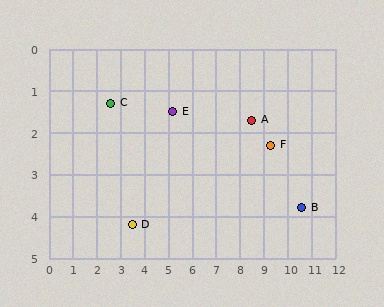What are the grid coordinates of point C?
Point C is at approximately (2.6, 1.3).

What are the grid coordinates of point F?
Point F is at approximately (9.3, 2.3).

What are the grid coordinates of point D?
Point D is at approximately (3.5, 4.2).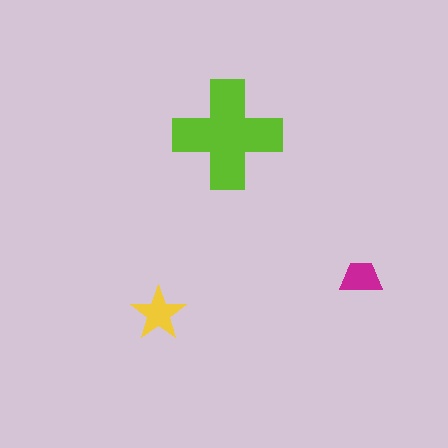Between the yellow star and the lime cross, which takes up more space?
The lime cross.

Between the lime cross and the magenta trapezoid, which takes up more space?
The lime cross.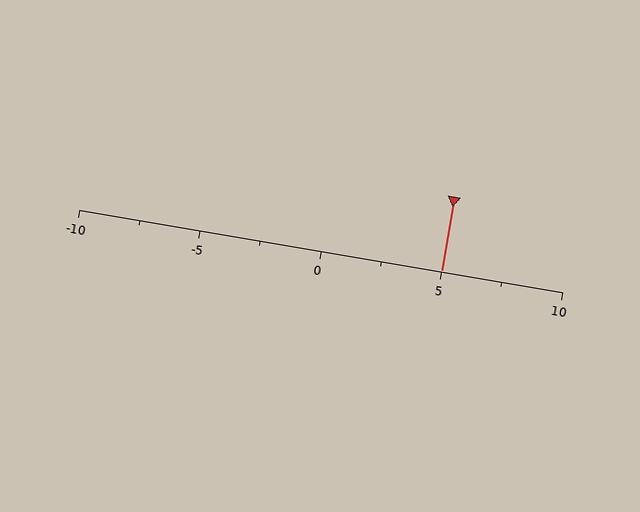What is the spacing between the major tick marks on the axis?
The major ticks are spaced 5 apart.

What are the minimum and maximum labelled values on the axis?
The axis runs from -10 to 10.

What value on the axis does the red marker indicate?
The marker indicates approximately 5.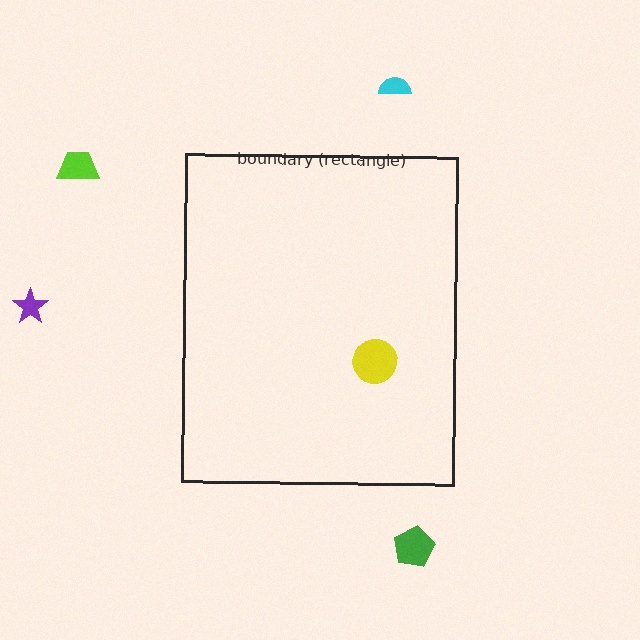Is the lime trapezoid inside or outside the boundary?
Outside.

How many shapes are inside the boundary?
1 inside, 4 outside.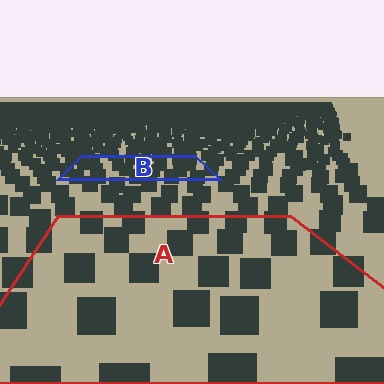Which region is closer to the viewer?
Region A is closer. The texture elements there are larger and more spread out.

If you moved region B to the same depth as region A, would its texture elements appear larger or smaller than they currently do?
They would appear larger. At a closer depth, the same texture elements are projected at a bigger on-screen size.